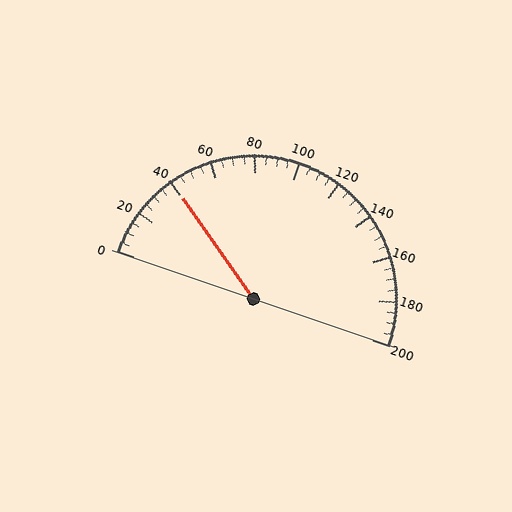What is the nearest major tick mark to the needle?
The nearest major tick mark is 40.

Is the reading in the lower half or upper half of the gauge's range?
The reading is in the lower half of the range (0 to 200).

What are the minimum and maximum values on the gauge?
The gauge ranges from 0 to 200.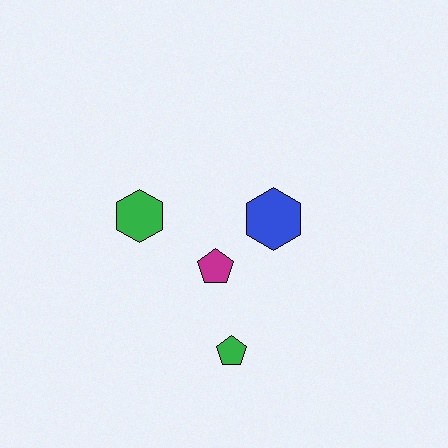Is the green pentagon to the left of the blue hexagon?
Yes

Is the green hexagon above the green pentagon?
Yes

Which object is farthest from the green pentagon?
The green hexagon is farthest from the green pentagon.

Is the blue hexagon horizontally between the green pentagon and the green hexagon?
No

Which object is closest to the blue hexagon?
The magenta pentagon is closest to the blue hexagon.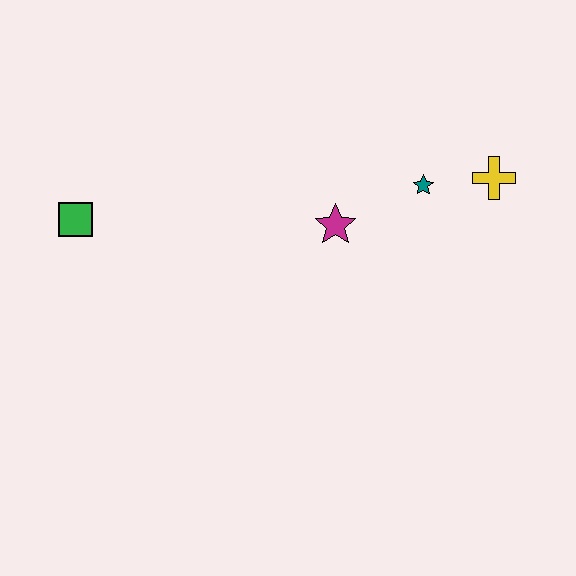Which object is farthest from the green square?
The yellow cross is farthest from the green square.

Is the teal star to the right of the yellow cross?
No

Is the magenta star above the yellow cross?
No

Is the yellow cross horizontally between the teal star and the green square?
No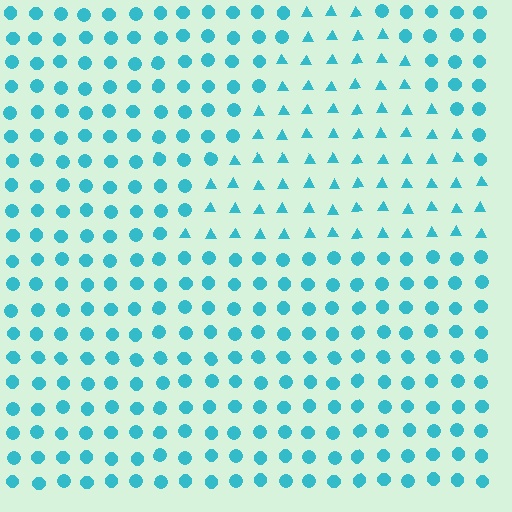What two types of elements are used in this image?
The image uses triangles inside the triangle region and circles outside it.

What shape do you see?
I see a triangle.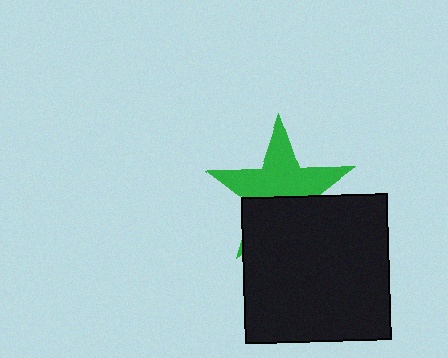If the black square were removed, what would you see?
You would see the complete green star.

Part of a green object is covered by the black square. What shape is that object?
It is a star.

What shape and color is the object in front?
The object in front is a black square.